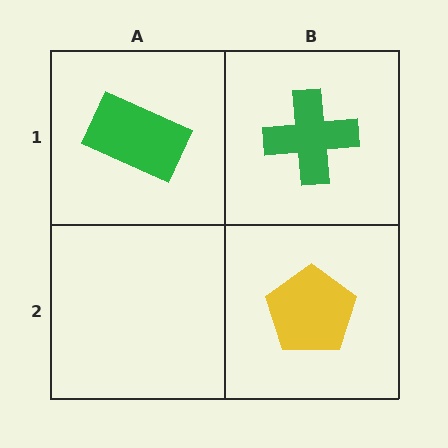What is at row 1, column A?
A green rectangle.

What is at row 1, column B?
A green cross.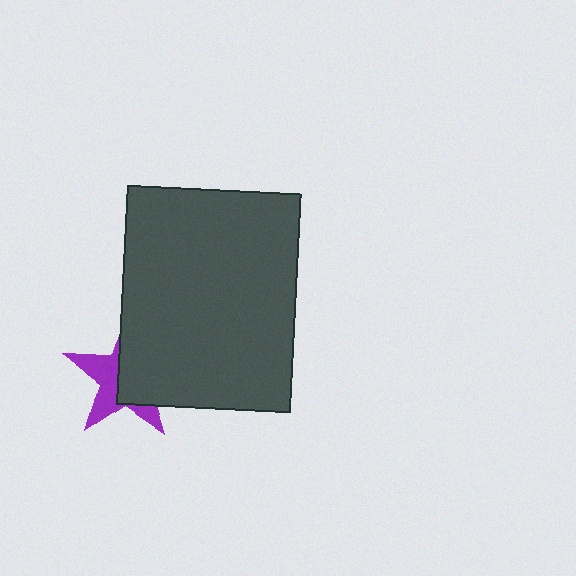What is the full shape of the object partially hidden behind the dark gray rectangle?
The partially hidden object is a purple star.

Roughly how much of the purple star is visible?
A small part of it is visible (roughly 44%).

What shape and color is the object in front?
The object in front is a dark gray rectangle.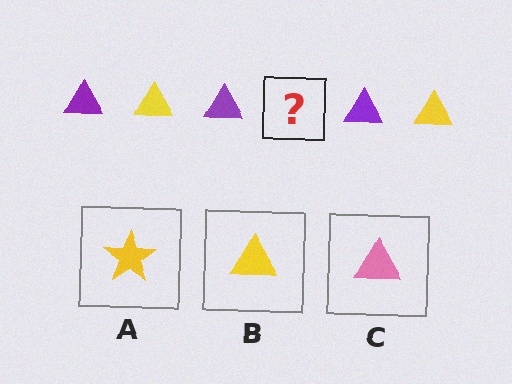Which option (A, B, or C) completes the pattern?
B.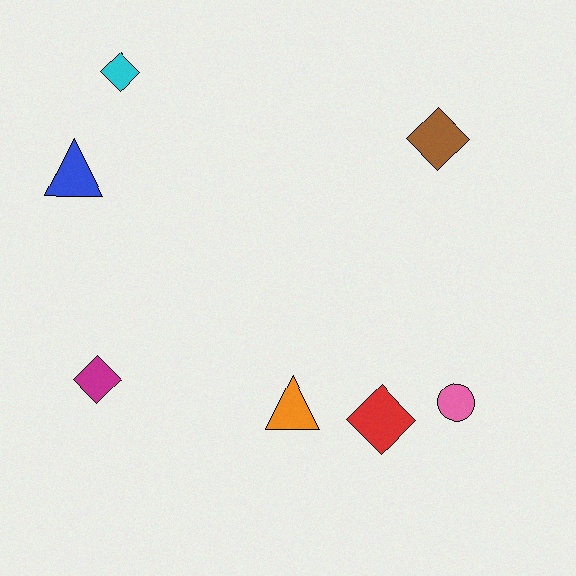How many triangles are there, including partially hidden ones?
There are 2 triangles.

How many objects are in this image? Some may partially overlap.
There are 7 objects.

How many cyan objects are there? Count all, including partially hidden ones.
There is 1 cyan object.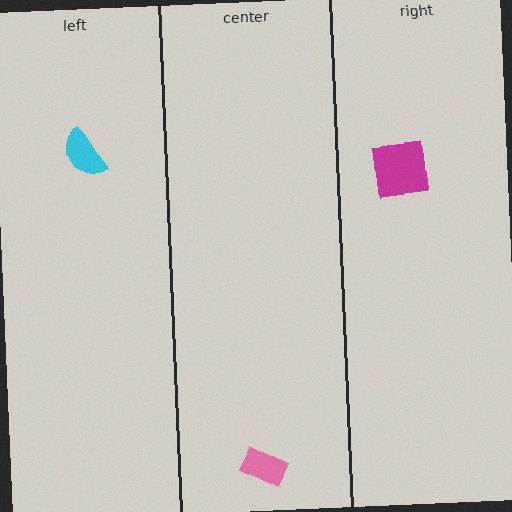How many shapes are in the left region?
1.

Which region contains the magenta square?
The right region.